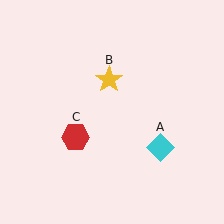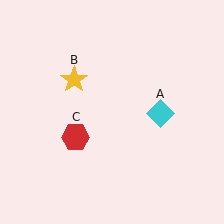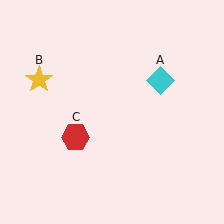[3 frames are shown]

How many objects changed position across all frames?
2 objects changed position: cyan diamond (object A), yellow star (object B).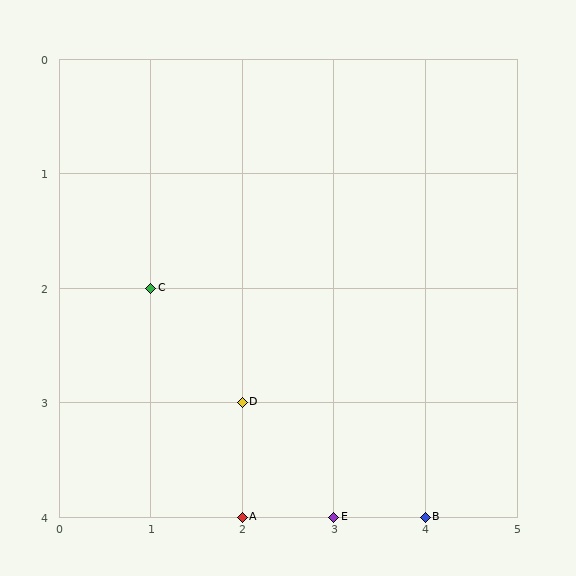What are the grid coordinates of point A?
Point A is at grid coordinates (2, 4).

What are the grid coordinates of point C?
Point C is at grid coordinates (1, 2).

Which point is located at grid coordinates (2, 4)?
Point A is at (2, 4).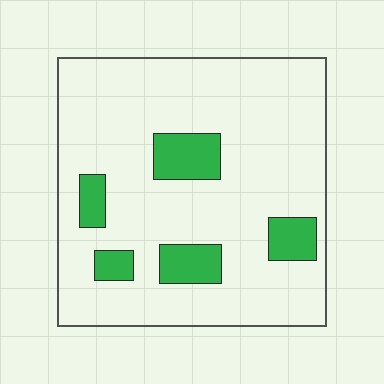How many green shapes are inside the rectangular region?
5.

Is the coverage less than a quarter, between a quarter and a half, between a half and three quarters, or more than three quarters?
Less than a quarter.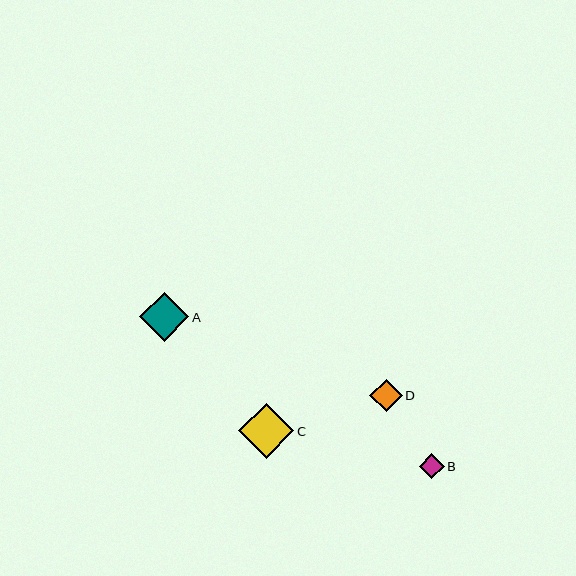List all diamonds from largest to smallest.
From largest to smallest: C, A, D, B.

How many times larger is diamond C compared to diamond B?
Diamond C is approximately 2.2 times the size of diamond B.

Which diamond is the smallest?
Diamond B is the smallest with a size of approximately 25 pixels.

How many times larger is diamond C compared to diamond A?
Diamond C is approximately 1.1 times the size of diamond A.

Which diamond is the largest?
Diamond C is the largest with a size of approximately 55 pixels.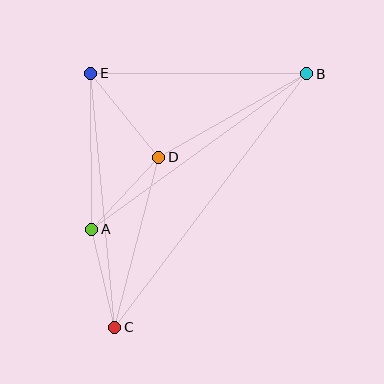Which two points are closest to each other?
Points A and D are closest to each other.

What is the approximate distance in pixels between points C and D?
The distance between C and D is approximately 176 pixels.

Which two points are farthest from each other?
Points B and C are farthest from each other.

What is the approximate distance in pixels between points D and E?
The distance between D and E is approximately 108 pixels.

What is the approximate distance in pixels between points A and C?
The distance between A and C is approximately 100 pixels.